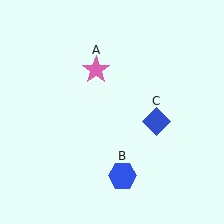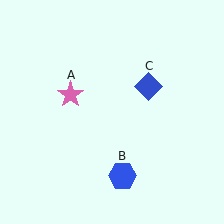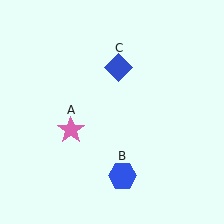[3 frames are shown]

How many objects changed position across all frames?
2 objects changed position: pink star (object A), blue diamond (object C).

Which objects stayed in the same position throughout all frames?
Blue hexagon (object B) remained stationary.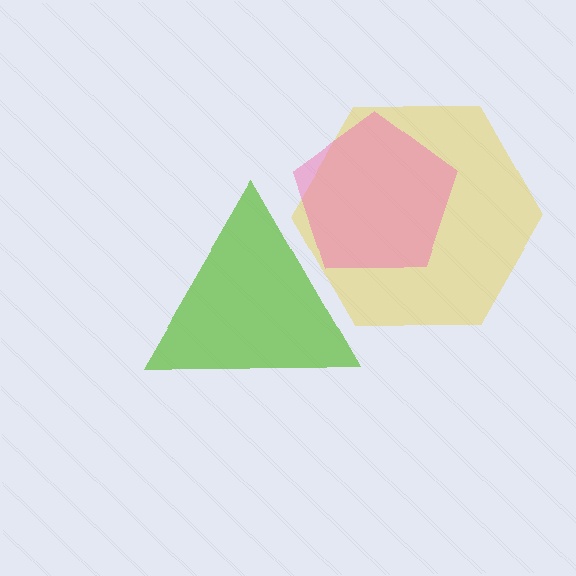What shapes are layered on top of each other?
The layered shapes are: a yellow hexagon, a lime triangle, a pink pentagon.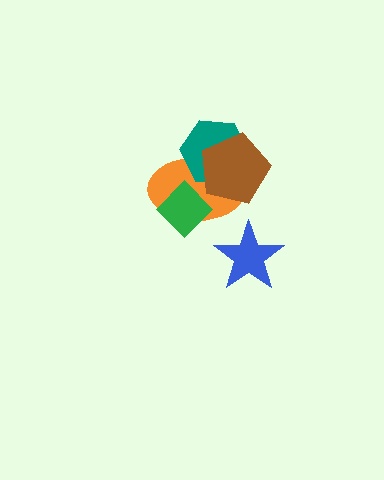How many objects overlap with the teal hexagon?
2 objects overlap with the teal hexagon.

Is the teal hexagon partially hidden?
Yes, it is partially covered by another shape.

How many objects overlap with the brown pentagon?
2 objects overlap with the brown pentagon.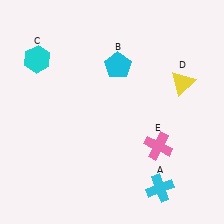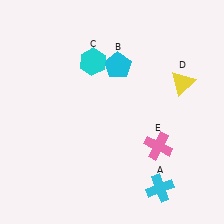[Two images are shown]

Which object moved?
The cyan hexagon (C) moved right.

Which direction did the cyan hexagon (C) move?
The cyan hexagon (C) moved right.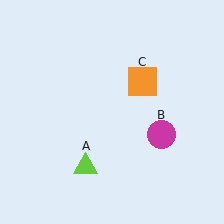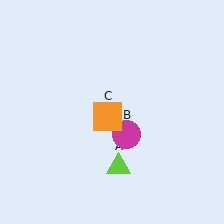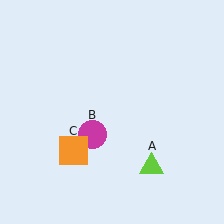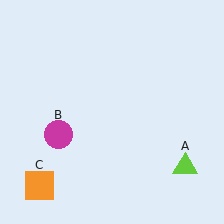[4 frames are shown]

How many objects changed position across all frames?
3 objects changed position: lime triangle (object A), magenta circle (object B), orange square (object C).